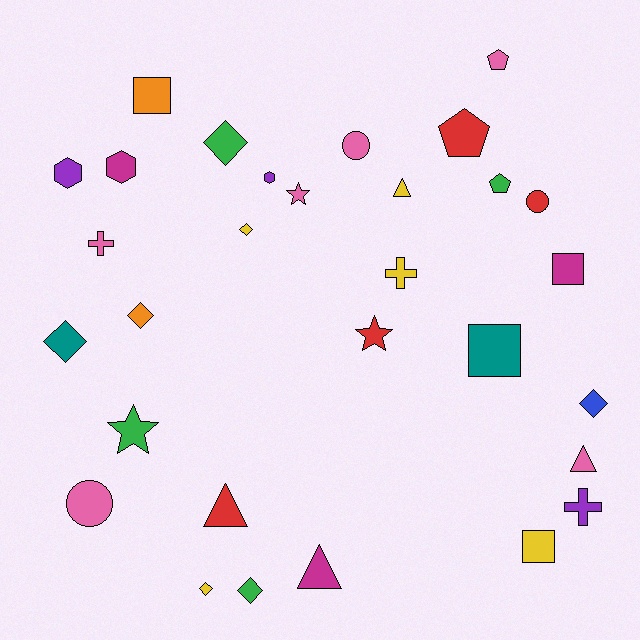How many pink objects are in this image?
There are 6 pink objects.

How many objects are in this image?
There are 30 objects.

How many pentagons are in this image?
There are 3 pentagons.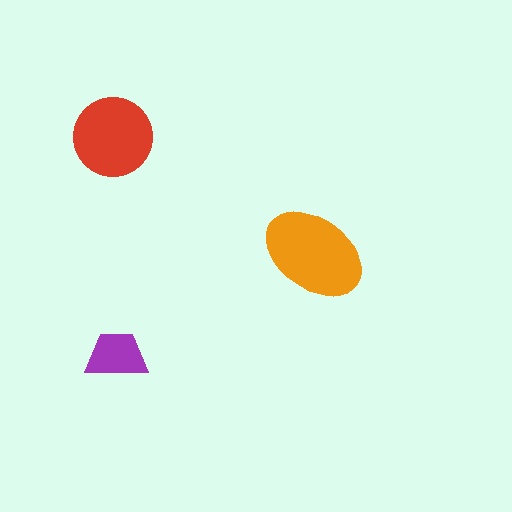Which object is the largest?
The orange ellipse.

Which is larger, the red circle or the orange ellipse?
The orange ellipse.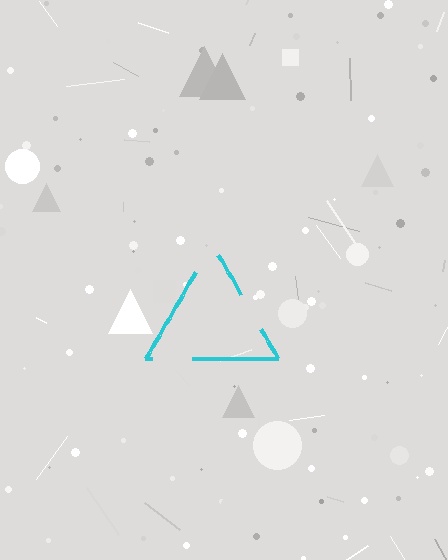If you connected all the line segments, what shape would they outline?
They would outline a triangle.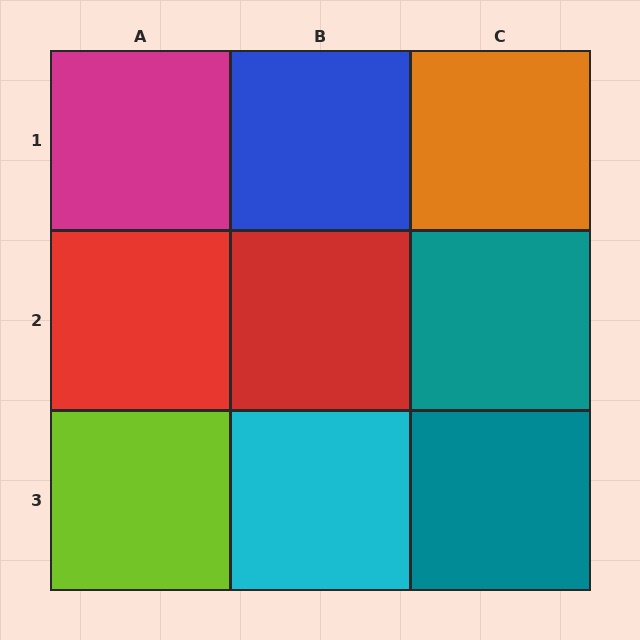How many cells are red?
2 cells are red.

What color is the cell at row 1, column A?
Magenta.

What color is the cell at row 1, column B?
Blue.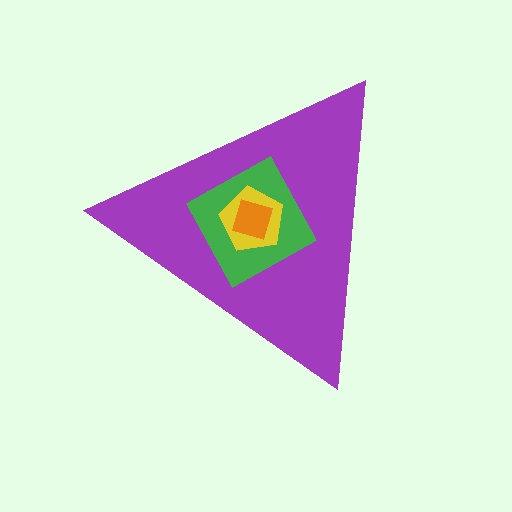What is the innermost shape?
The orange diamond.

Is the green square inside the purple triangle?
Yes.